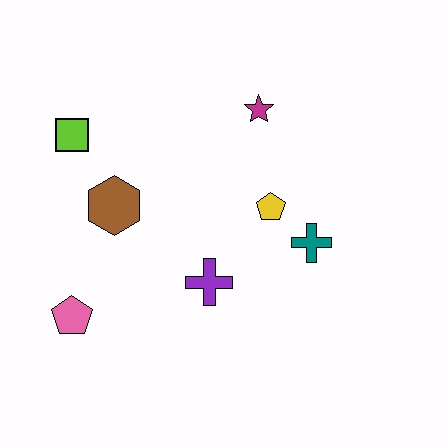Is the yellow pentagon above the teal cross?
Yes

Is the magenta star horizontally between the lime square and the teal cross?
Yes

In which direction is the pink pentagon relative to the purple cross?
The pink pentagon is to the left of the purple cross.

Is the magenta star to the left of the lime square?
No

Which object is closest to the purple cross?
The yellow pentagon is closest to the purple cross.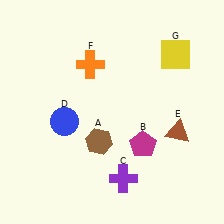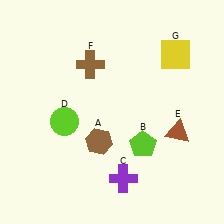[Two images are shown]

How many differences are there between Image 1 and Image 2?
There are 3 differences between the two images.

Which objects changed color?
B changed from magenta to lime. D changed from blue to lime. F changed from orange to brown.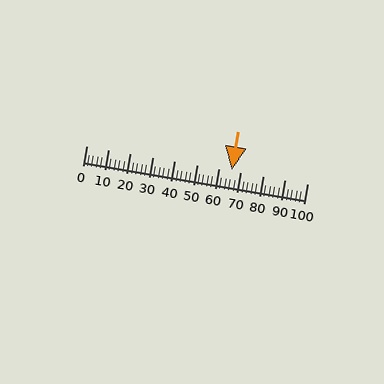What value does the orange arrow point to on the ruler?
The orange arrow points to approximately 66.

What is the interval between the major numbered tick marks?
The major tick marks are spaced 10 units apart.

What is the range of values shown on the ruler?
The ruler shows values from 0 to 100.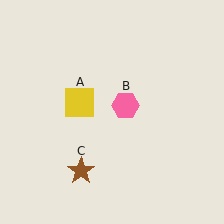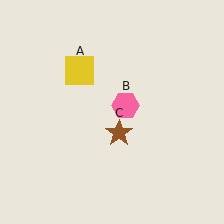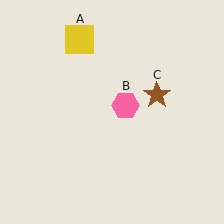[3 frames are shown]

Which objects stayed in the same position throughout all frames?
Pink hexagon (object B) remained stationary.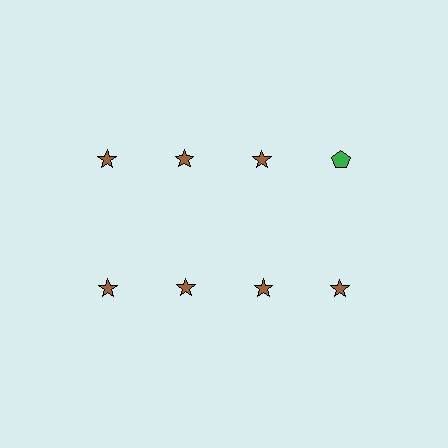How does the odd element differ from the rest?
It differs in both color (green instead of brown) and shape (pentagon instead of star).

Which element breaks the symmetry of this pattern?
The green pentagon in the top row, second from right column breaks the symmetry. All other shapes are brown stars.